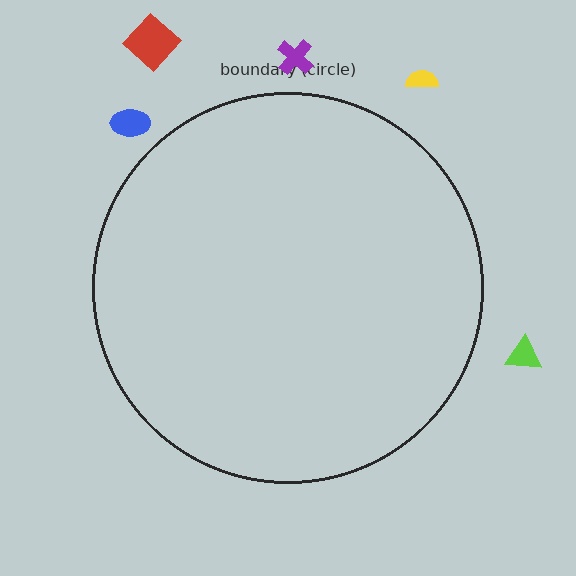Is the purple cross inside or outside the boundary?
Outside.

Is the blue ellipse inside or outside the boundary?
Outside.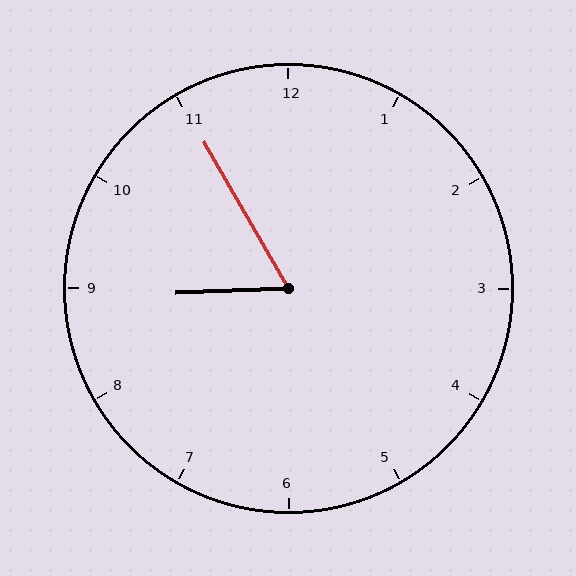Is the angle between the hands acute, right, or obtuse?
It is acute.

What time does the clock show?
8:55.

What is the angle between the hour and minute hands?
Approximately 62 degrees.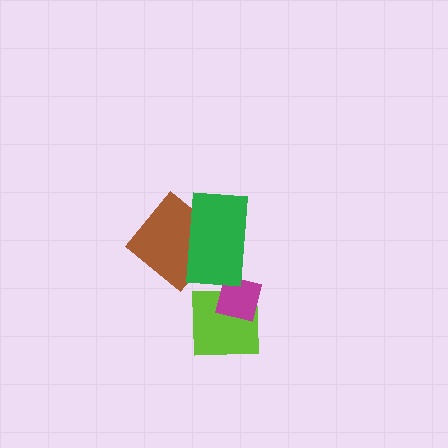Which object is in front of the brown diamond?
The green rectangle is in front of the brown diamond.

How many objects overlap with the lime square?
1 object overlaps with the lime square.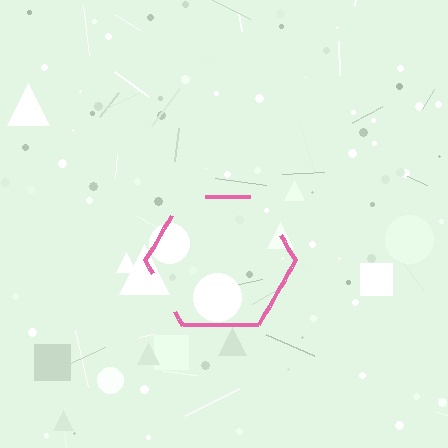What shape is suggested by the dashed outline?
The dashed outline suggests a hexagon.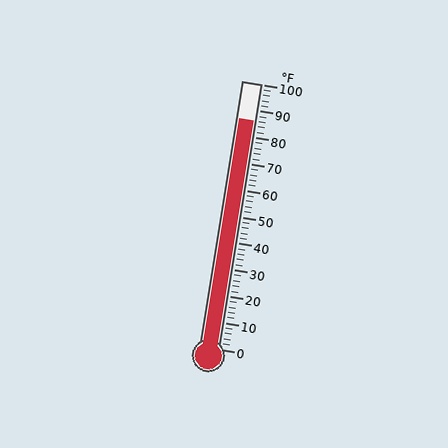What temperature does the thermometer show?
The thermometer shows approximately 86°F.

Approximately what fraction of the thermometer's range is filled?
The thermometer is filled to approximately 85% of its range.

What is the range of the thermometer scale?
The thermometer scale ranges from 0°F to 100°F.